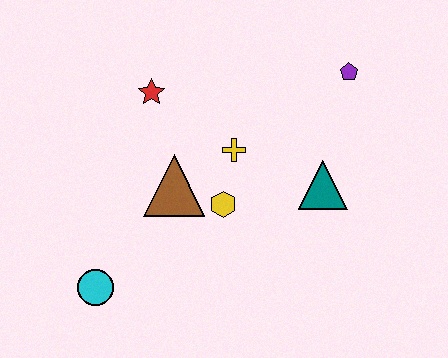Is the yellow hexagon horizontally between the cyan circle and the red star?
No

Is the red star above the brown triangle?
Yes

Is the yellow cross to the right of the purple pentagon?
No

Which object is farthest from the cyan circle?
The purple pentagon is farthest from the cyan circle.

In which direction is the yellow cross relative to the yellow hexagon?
The yellow cross is above the yellow hexagon.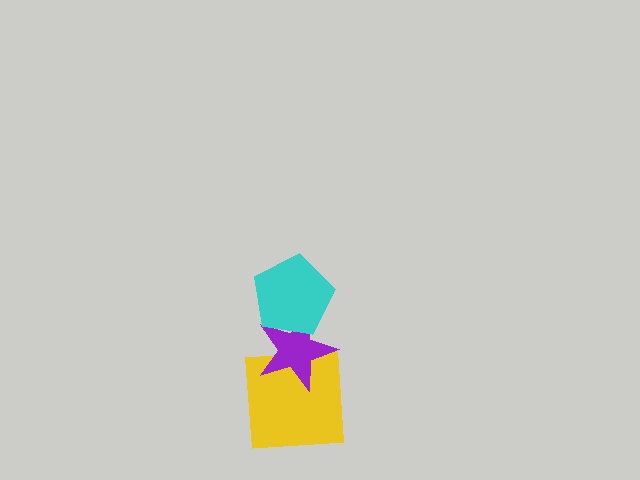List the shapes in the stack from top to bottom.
From top to bottom: the cyan pentagon, the purple star, the yellow square.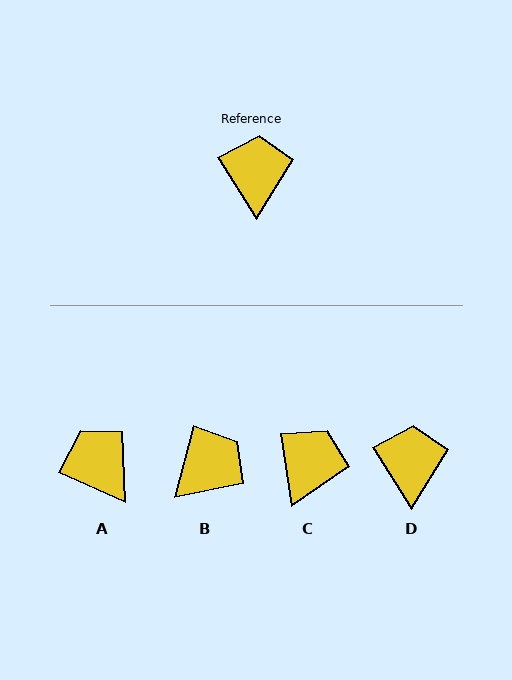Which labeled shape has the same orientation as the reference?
D.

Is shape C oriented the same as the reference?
No, it is off by about 23 degrees.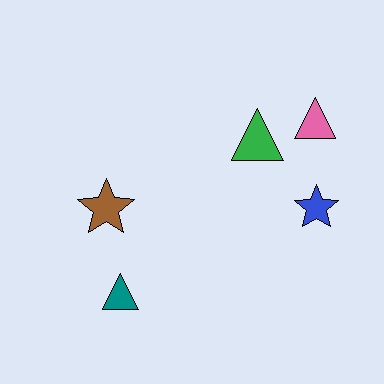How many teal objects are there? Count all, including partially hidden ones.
There is 1 teal object.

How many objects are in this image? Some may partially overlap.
There are 5 objects.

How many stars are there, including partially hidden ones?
There are 2 stars.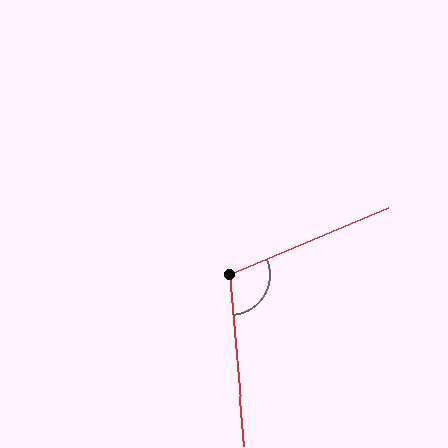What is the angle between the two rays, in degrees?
Approximately 108 degrees.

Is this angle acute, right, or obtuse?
It is obtuse.